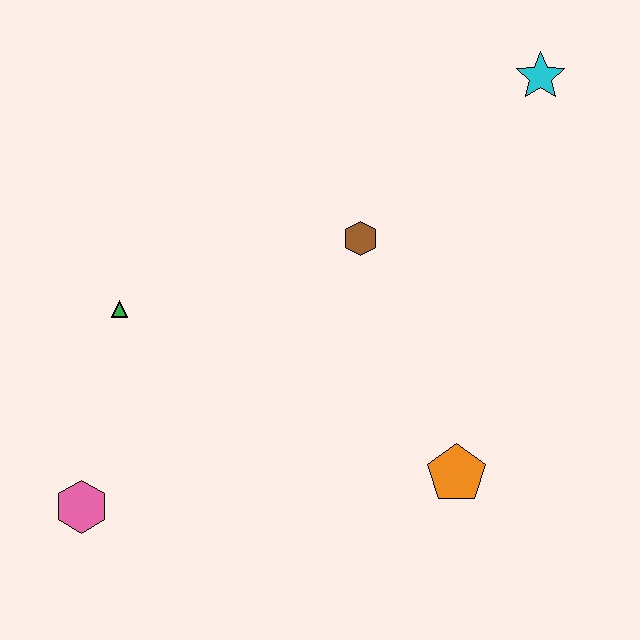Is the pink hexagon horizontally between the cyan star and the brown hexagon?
No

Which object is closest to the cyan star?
The brown hexagon is closest to the cyan star.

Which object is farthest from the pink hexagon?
The cyan star is farthest from the pink hexagon.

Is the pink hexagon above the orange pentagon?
No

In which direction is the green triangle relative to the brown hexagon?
The green triangle is to the left of the brown hexagon.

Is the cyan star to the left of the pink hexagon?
No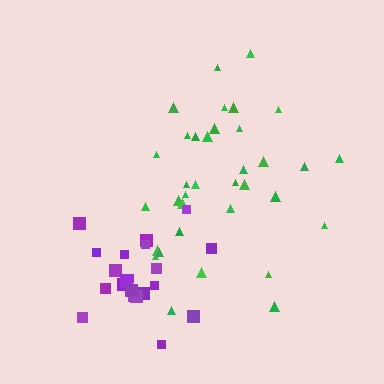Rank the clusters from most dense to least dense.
purple, green.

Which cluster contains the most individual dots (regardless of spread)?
Green (35).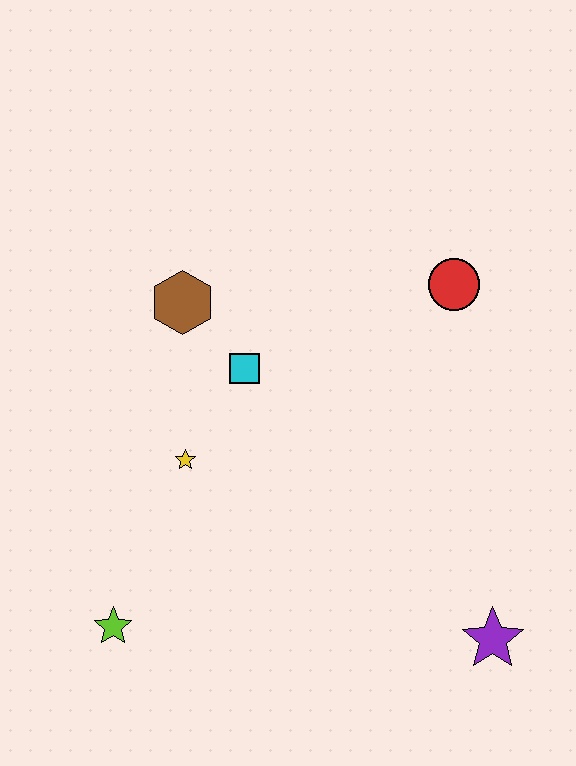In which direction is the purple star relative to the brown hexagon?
The purple star is below the brown hexagon.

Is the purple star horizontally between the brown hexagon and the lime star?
No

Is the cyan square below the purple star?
No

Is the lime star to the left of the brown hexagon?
Yes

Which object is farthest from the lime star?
The red circle is farthest from the lime star.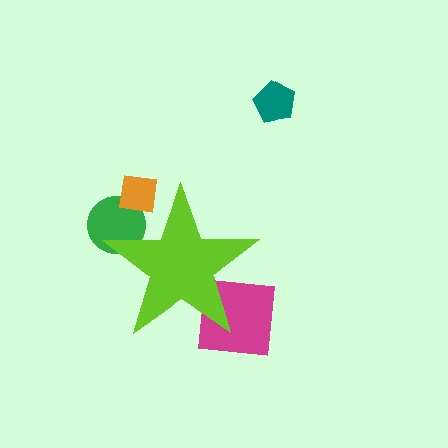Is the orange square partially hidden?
Yes, the orange square is partially hidden behind the lime star.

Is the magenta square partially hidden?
Yes, the magenta square is partially hidden behind the lime star.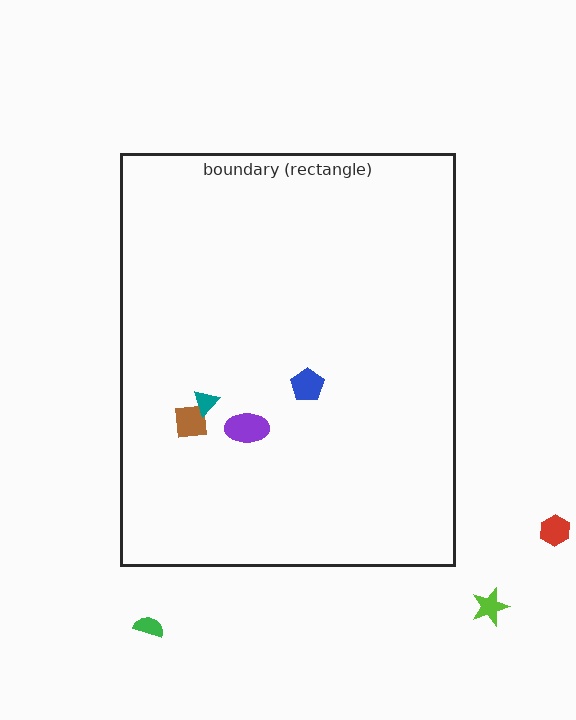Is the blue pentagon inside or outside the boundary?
Inside.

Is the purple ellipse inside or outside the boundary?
Inside.